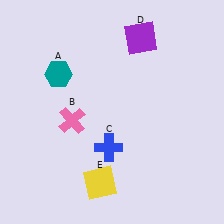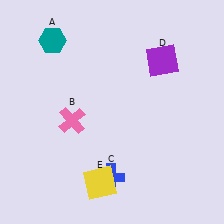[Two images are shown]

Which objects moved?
The objects that moved are: the teal hexagon (A), the blue cross (C), the purple square (D).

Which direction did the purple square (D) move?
The purple square (D) moved down.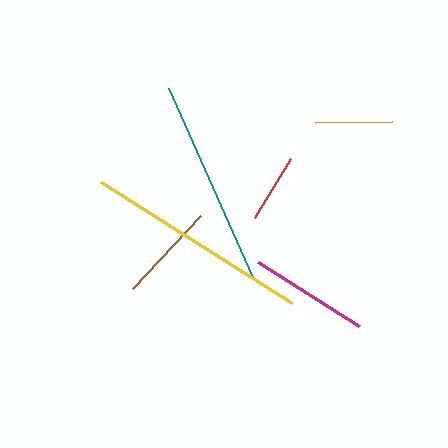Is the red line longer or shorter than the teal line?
The teal line is longer than the red line.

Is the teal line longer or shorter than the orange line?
The teal line is longer than the orange line.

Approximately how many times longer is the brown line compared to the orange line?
The brown line is approximately 1.3 times the length of the orange line.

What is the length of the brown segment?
The brown segment is approximately 100 pixels long.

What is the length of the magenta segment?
The magenta segment is approximately 120 pixels long.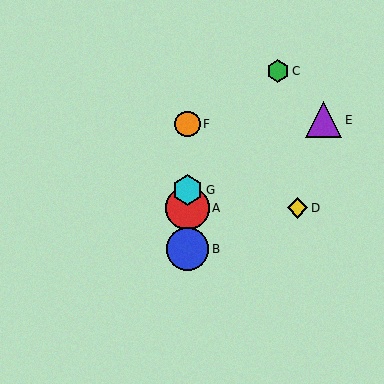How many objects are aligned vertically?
4 objects (A, B, F, G) are aligned vertically.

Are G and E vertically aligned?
No, G is at x≈187 and E is at x≈324.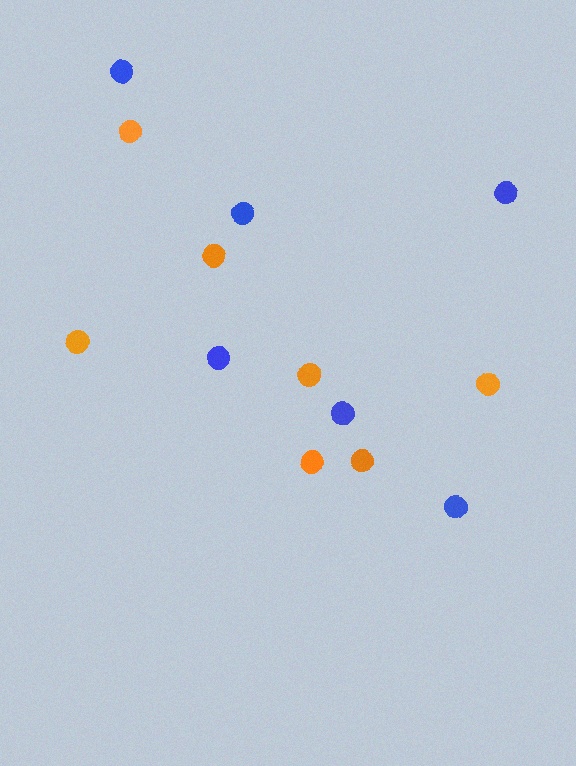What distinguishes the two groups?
There are 2 groups: one group of orange circles (7) and one group of blue circles (6).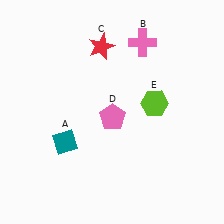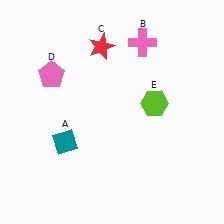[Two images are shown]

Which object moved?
The pink pentagon (D) moved left.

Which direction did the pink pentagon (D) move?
The pink pentagon (D) moved left.